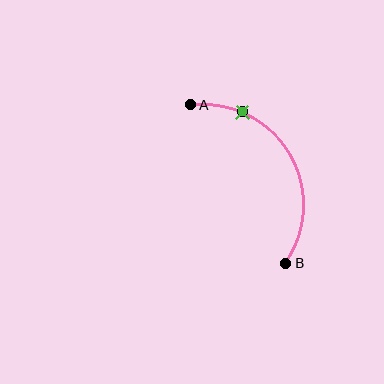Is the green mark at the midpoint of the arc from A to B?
No. The green mark lies on the arc but is closer to endpoint A. The arc midpoint would be at the point on the curve equidistant along the arc from both A and B.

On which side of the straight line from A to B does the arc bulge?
The arc bulges to the right of the straight line connecting A and B.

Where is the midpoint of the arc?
The arc midpoint is the point on the curve farthest from the straight line joining A and B. It sits to the right of that line.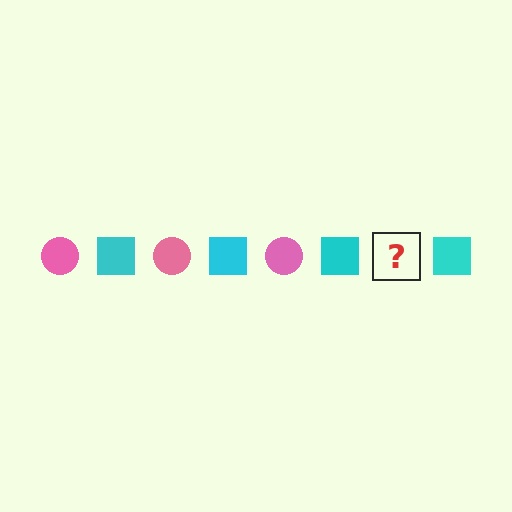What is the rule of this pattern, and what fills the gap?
The rule is that the pattern alternates between pink circle and cyan square. The gap should be filled with a pink circle.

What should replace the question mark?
The question mark should be replaced with a pink circle.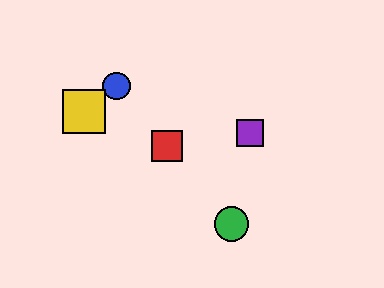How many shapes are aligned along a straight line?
3 shapes (the red square, the blue circle, the green circle) are aligned along a straight line.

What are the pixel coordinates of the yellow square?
The yellow square is at (84, 112).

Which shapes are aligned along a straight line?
The red square, the blue circle, the green circle are aligned along a straight line.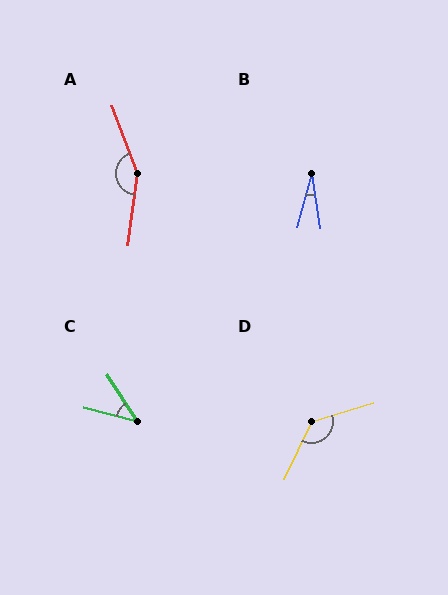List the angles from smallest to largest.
B (24°), C (43°), D (132°), A (152°).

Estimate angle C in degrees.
Approximately 43 degrees.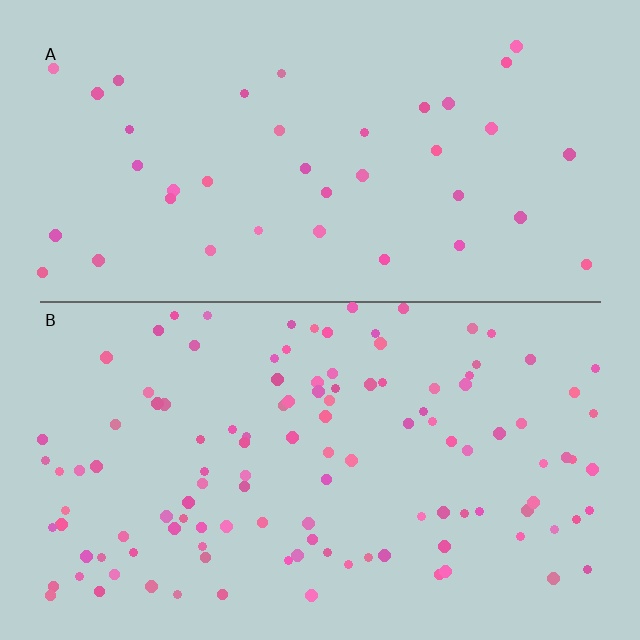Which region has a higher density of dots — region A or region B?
B (the bottom).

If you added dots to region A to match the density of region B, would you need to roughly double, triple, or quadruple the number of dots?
Approximately triple.